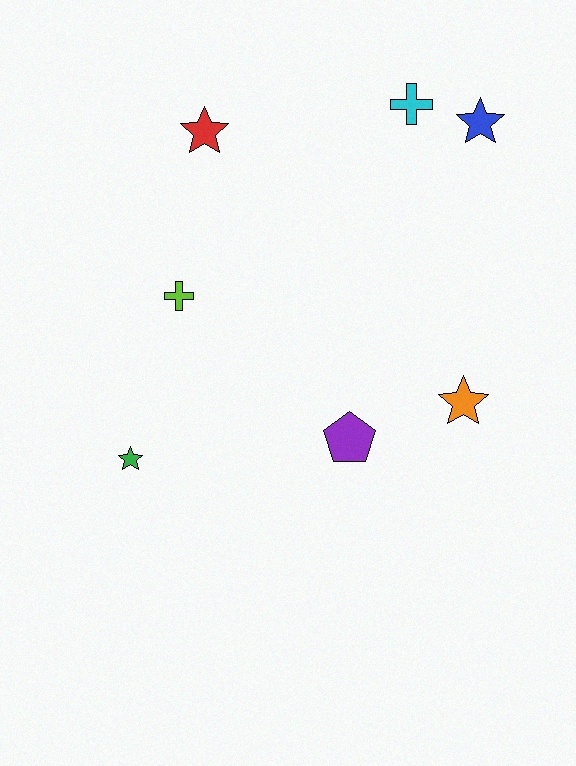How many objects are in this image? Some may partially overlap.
There are 7 objects.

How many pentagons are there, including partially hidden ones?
There is 1 pentagon.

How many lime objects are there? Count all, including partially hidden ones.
There is 1 lime object.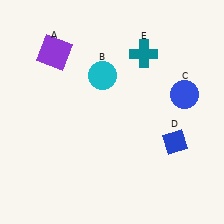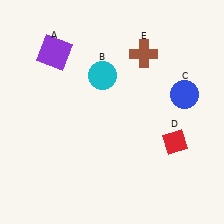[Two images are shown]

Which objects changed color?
D changed from blue to red. E changed from teal to brown.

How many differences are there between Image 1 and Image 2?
There are 2 differences between the two images.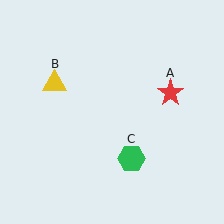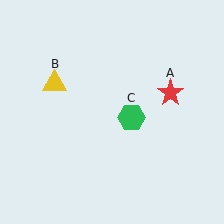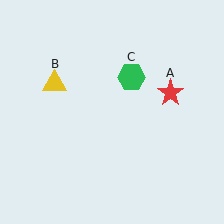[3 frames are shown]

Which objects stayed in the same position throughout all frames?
Red star (object A) and yellow triangle (object B) remained stationary.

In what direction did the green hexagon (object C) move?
The green hexagon (object C) moved up.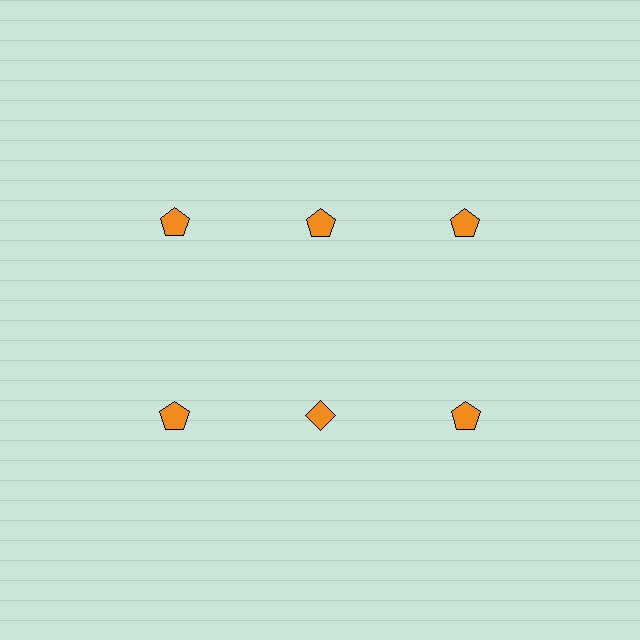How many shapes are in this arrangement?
There are 6 shapes arranged in a grid pattern.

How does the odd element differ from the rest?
It has a different shape: diamond instead of pentagon.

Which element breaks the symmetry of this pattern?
The orange diamond in the second row, second from left column breaks the symmetry. All other shapes are orange pentagons.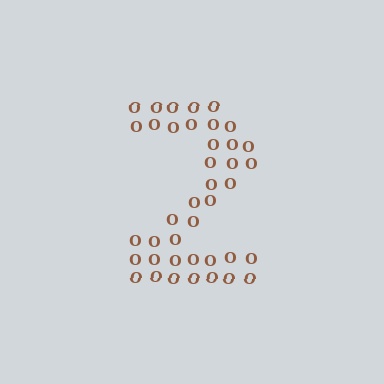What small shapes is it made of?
It is made of small letter O's.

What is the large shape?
The large shape is the digit 2.